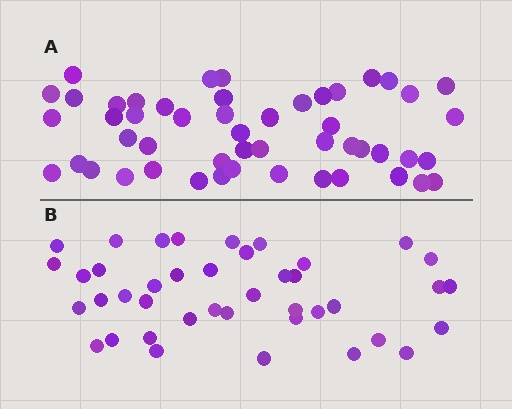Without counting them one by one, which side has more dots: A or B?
Region A (the top region) has more dots.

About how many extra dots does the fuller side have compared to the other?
Region A has roughly 8 or so more dots than region B.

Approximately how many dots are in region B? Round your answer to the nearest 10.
About 40 dots. (The exact count is 41, which rounds to 40.)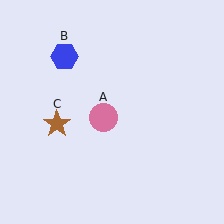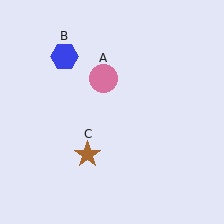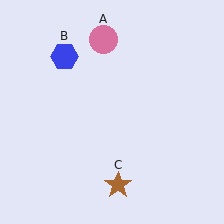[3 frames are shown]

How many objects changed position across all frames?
2 objects changed position: pink circle (object A), brown star (object C).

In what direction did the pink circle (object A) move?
The pink circle (object A) moved up.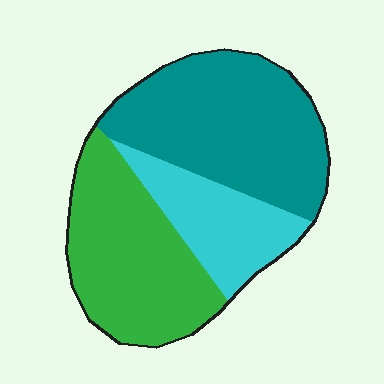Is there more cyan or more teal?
Teal.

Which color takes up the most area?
Teal, at roughly 45%.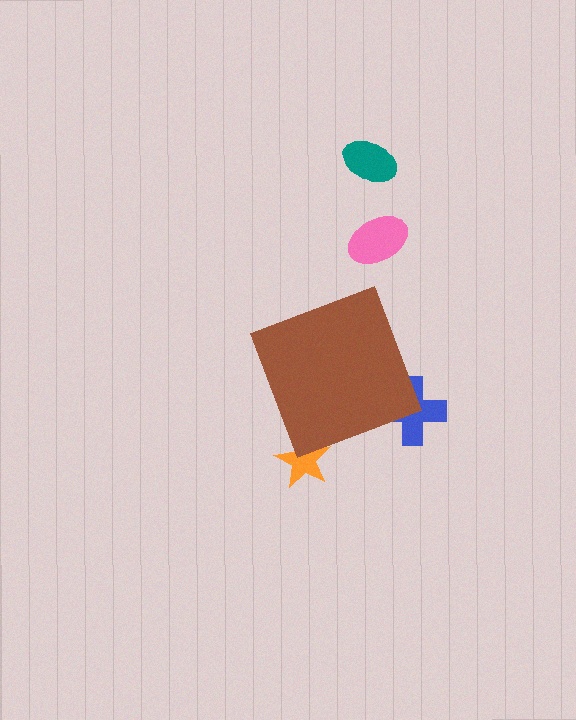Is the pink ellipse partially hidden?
No, the pink ellipse is fully visible.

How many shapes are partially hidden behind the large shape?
2 shapes are partially hidden.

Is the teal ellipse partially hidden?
No, the teal ellipse is fully visible.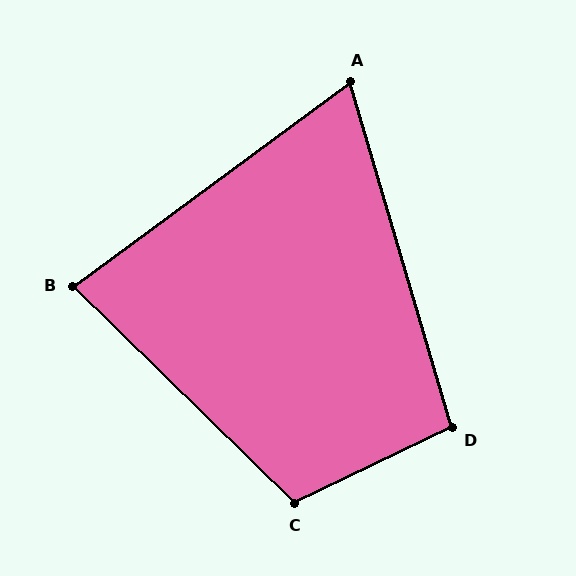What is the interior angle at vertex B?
Approximately 81 degrees (acute).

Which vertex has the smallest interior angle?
A, at approximately 70 degrees.